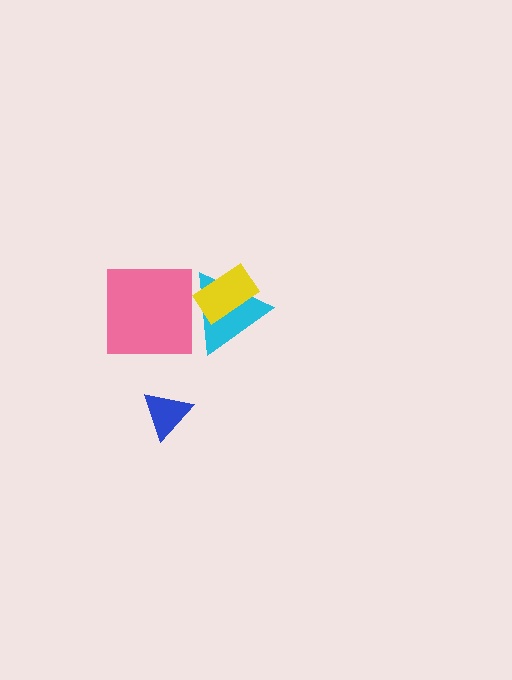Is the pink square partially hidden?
No, no other shape covers it.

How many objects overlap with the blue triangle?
0 objects overlap with the blue triangle.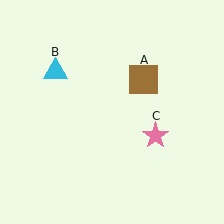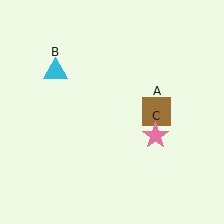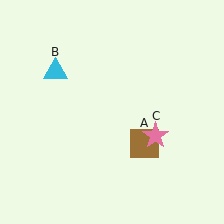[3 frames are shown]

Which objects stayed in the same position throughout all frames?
Cyan triangle (object B) and pink star (object C) remained stationary.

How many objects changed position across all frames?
1 object changed position: brown square (object A).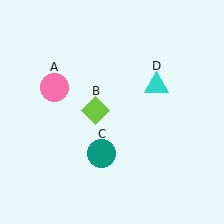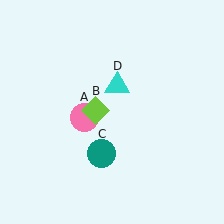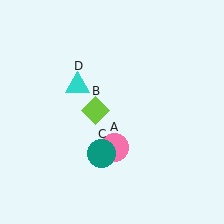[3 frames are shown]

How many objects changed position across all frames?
2 objects changed position: pink circle (object A), cyan triangle (object D).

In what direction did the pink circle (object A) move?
The pink circle (object A) moved down and to the right.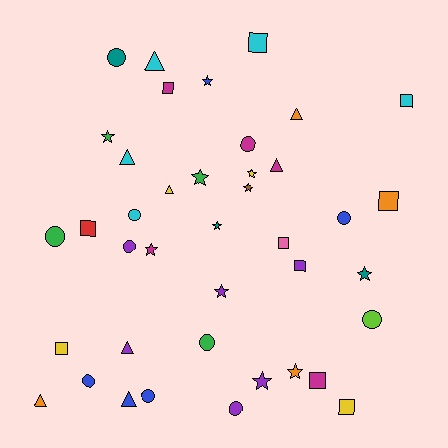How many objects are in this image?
There are 40 objects.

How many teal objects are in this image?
There are 3 teal objects.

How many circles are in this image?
There are 11 circles.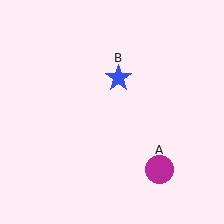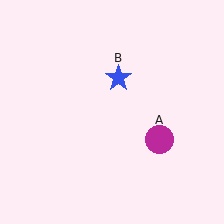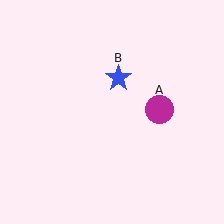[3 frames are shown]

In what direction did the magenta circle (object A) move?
The magenta circle (object A) moved up.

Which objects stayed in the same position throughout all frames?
Blue star (object B) remained stationary.